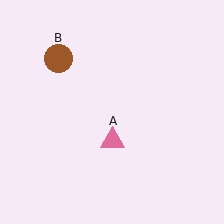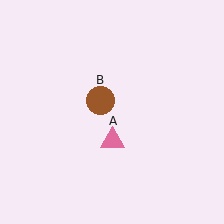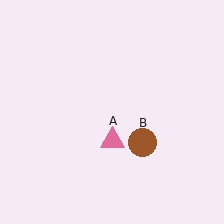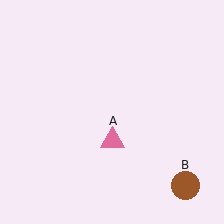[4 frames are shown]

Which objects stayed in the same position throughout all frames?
Pink triangle (object A) remained stationary.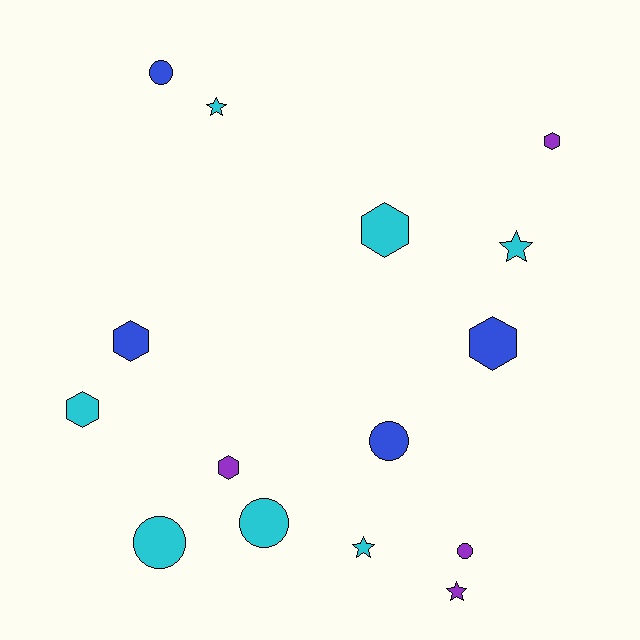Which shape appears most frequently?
Hexagon, with 6 objects.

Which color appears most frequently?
Cyan, with 7 objects.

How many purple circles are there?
There is 1 purple circle.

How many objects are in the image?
There are 15 objects.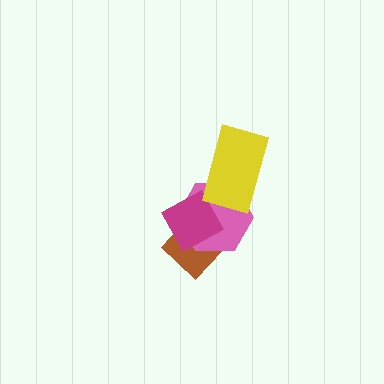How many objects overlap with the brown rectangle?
2 objects overlap with the brown rectangle.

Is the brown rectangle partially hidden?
Yes, it is partially covered by another shape.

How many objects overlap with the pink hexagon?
3 objects overlap with the pink hexagon.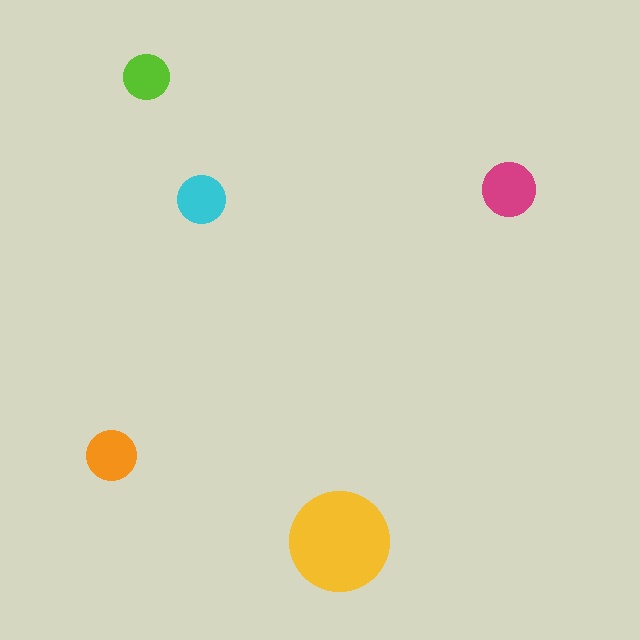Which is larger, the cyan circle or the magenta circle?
The magenta one.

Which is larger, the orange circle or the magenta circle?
The magenta one.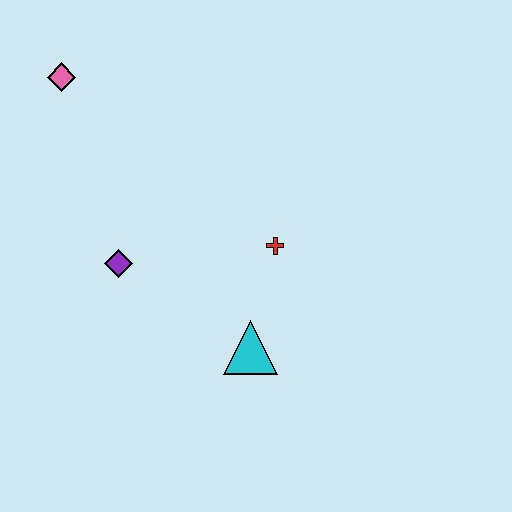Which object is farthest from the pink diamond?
The cyan triangle is farthest from the pink diamond.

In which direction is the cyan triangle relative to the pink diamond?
The cyan triangle is below the pink diamond.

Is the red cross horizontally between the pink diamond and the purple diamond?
No